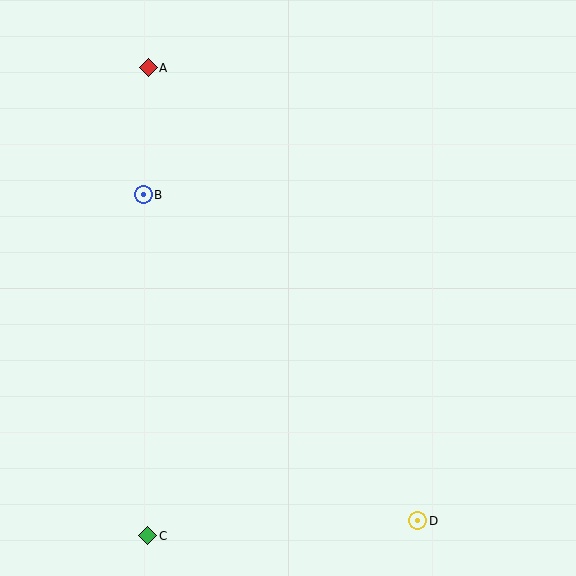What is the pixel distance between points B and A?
The distance between B and A is 127 pixels.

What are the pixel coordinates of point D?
Point D is at (418, 521).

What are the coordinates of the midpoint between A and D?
The midpoint between A and D is at (283, 294).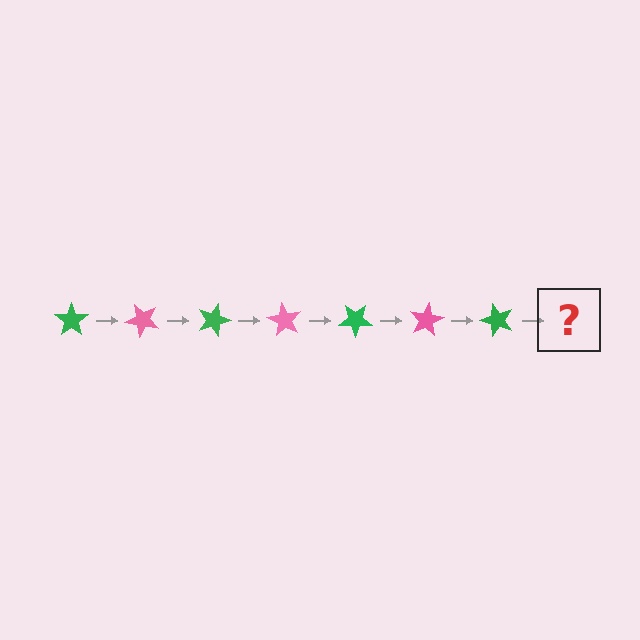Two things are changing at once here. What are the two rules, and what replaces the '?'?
The two rules are that it rotates 45 degrees each step and the color cycles through green and pink. The '?' should be a pink star, rotated 315 degrees from the start.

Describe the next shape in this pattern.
It should be a pink star, rotated 315 degrees from the start.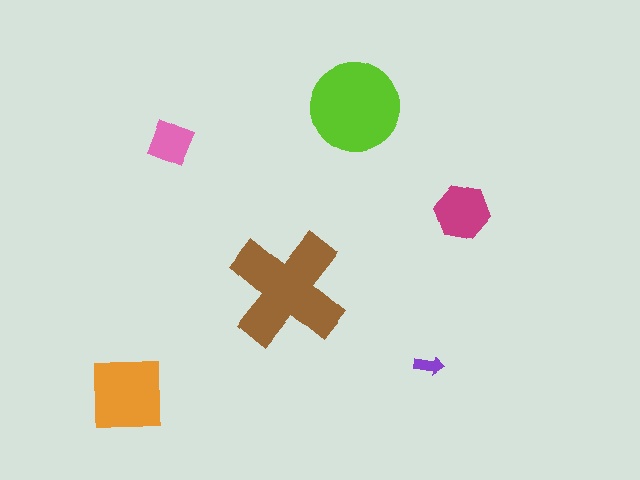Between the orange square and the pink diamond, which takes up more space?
The orange square.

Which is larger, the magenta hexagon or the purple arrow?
The magenta hexagon.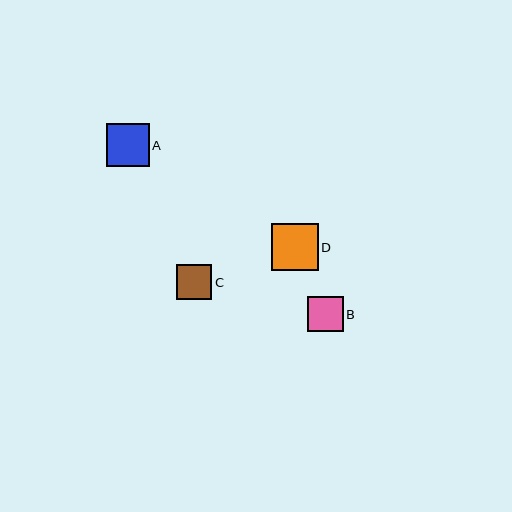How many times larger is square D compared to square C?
Square D is approximately 1.4 times the size of square C.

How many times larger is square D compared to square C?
Square D is approximately 1.4 times the size of square C.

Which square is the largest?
Square D is the largest with a size of approximately 47 pixels.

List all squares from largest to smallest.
From largest to smallest: D, A, B, C.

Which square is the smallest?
Square C is the smallest with a size of approximately 35 pixels.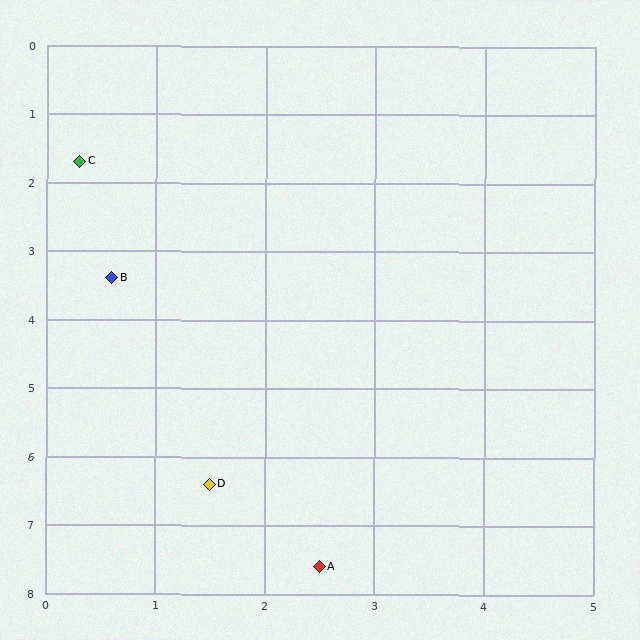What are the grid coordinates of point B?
Point B is at approximately (0.6, 3.4).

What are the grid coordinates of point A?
Point A is at approximately (2.5, 7.6).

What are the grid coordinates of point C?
Point C is at approximately (0.3, 1.7).